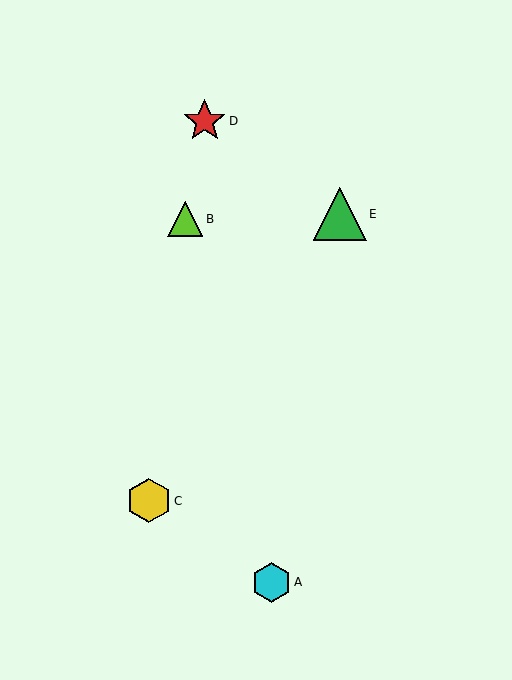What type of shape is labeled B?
Shape B is a lime triangle.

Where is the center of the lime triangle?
The center of the lime triangle is at (185, 219).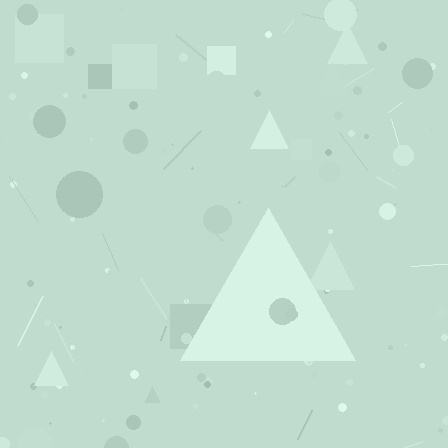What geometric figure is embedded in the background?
A triangle is embedded in the background.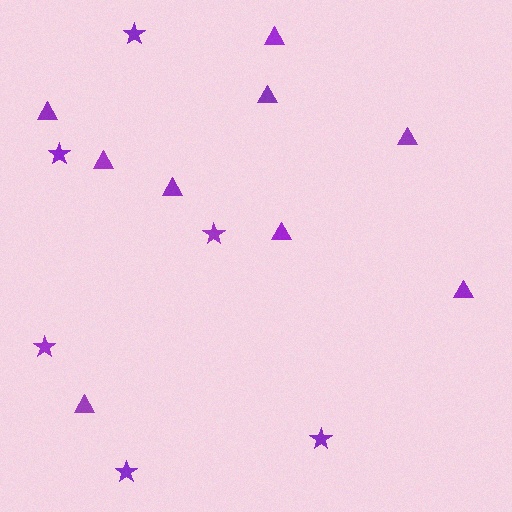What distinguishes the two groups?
There are 2 groups: one group of triangles (9) and one group of stars (6).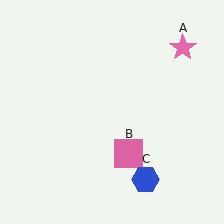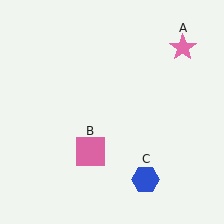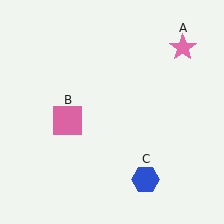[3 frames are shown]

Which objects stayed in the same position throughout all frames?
Pink star (object A) and blue hexagon (object C) remained stationary.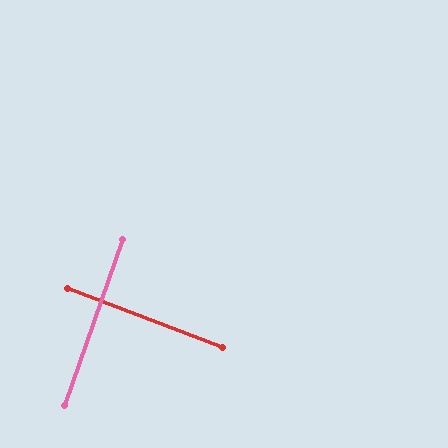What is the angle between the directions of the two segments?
Approximately 88 degrees.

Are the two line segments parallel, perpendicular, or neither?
Perpendicular — they meet at approximately 88°.